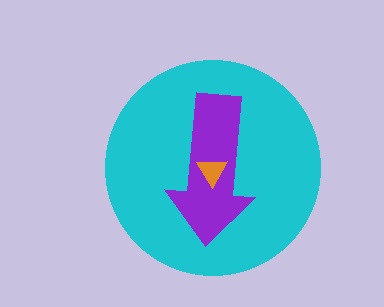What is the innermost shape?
The orange triangle.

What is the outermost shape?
The cyan circle.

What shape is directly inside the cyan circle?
The purple arrow.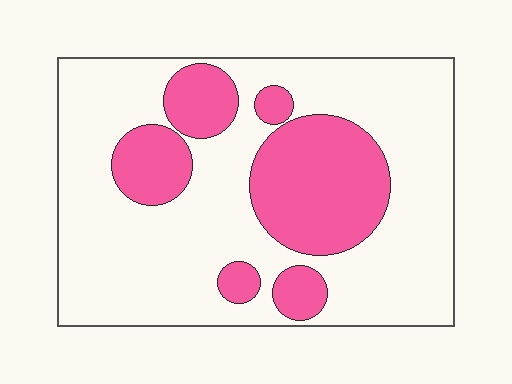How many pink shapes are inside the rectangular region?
6.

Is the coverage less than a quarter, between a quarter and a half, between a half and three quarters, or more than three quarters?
Between a quarter and a half.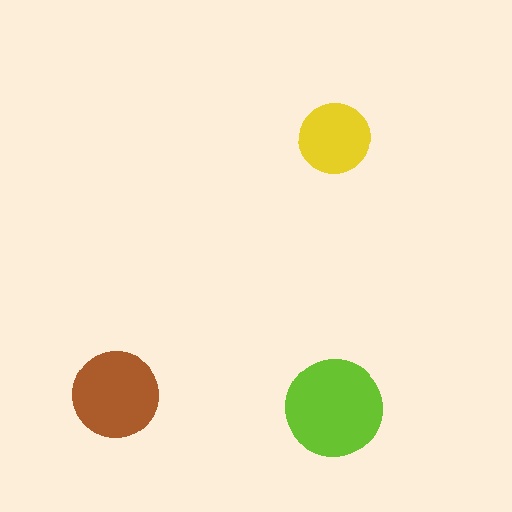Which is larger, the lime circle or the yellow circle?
The lime one.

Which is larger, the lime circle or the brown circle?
The lime one.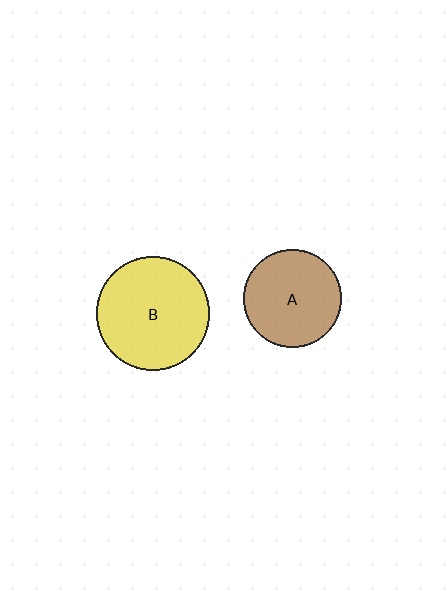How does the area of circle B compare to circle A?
Approximately 1.3 times.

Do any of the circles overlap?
No, none of the circles overlap.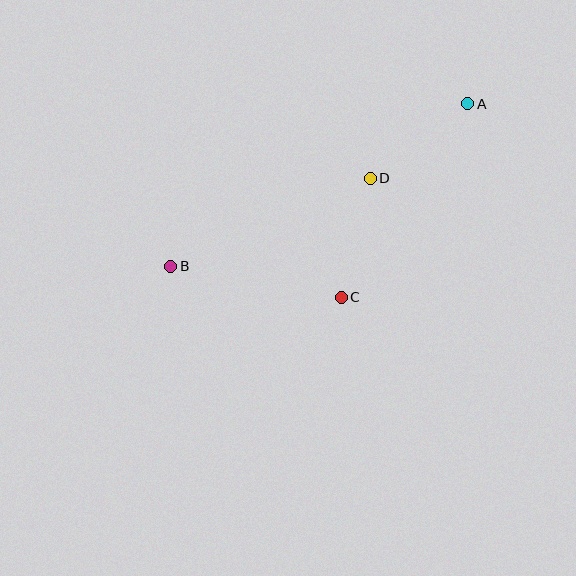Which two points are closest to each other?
Points A and D are closest to each other.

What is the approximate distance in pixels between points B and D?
The distance between B and D is approximately 218 pixels.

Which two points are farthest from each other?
Points A and B are farthest from each other.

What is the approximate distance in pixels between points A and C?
The distance between A and C is approximately 231 pixels.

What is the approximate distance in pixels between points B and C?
The distance between B and C is approximately 173 pixels.